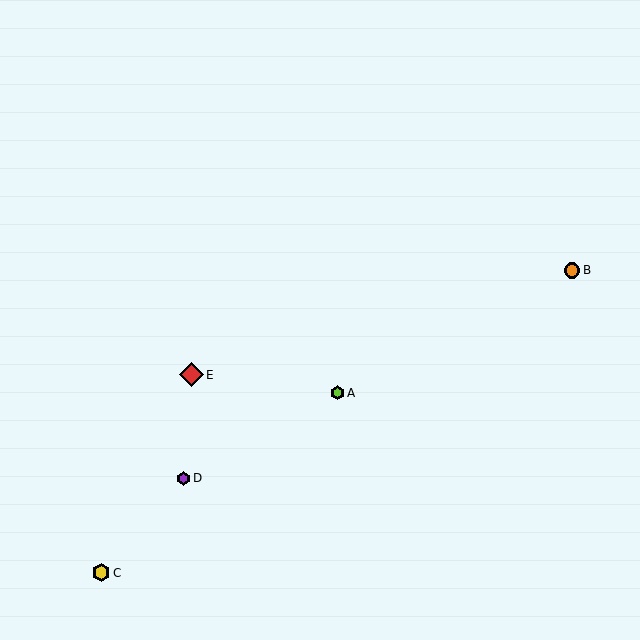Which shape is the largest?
The red diamond (labeled E) is the largest.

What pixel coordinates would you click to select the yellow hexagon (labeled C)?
Click at (101, 573) to select the yellow hexagon C.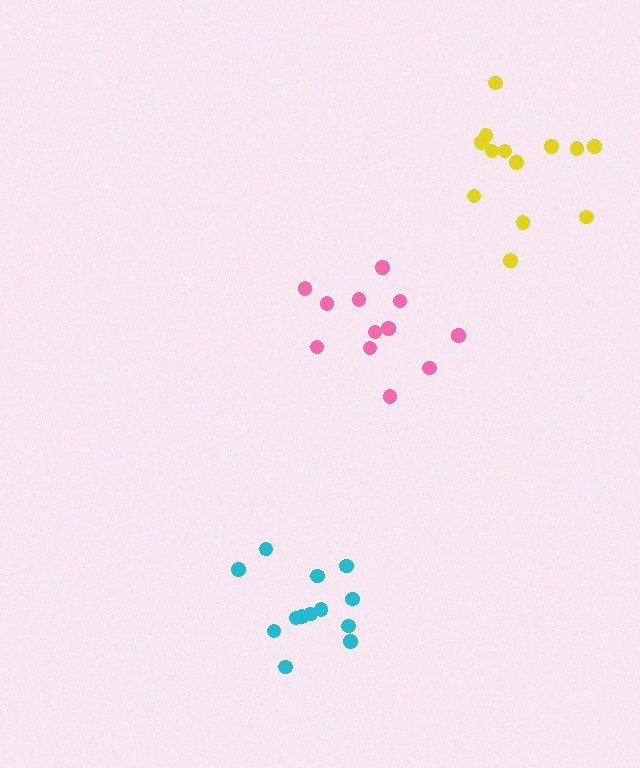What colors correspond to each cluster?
The clusters are colored: cyan, yellow, pink.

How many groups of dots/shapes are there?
There are 3 groups.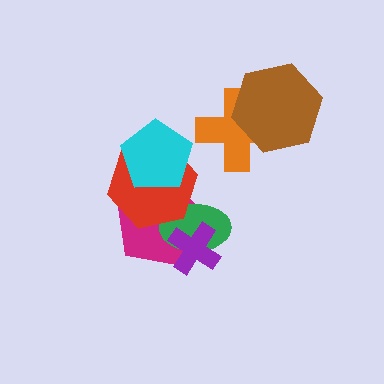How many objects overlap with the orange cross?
1 object overlaps with the orange cross.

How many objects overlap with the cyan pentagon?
2 objects overlap with the cyan pentagon.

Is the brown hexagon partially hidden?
No, no other shape covers it.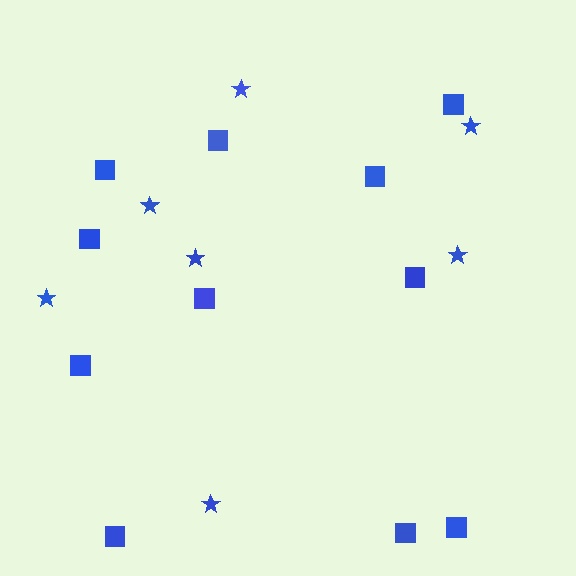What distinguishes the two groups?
There are 2 groups: one group of squares (11) and one group of stars (7).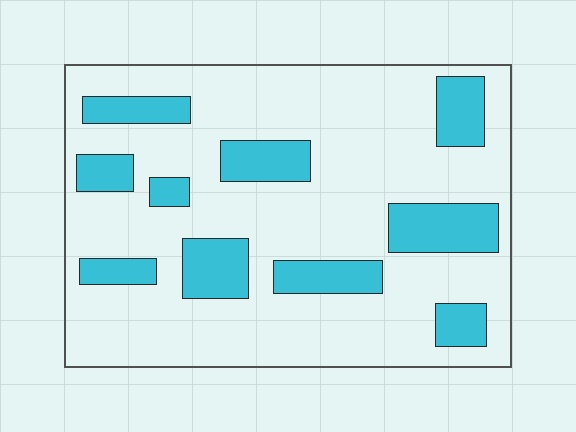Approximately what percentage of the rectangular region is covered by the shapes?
Approximately 25%.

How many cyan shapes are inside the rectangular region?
10.